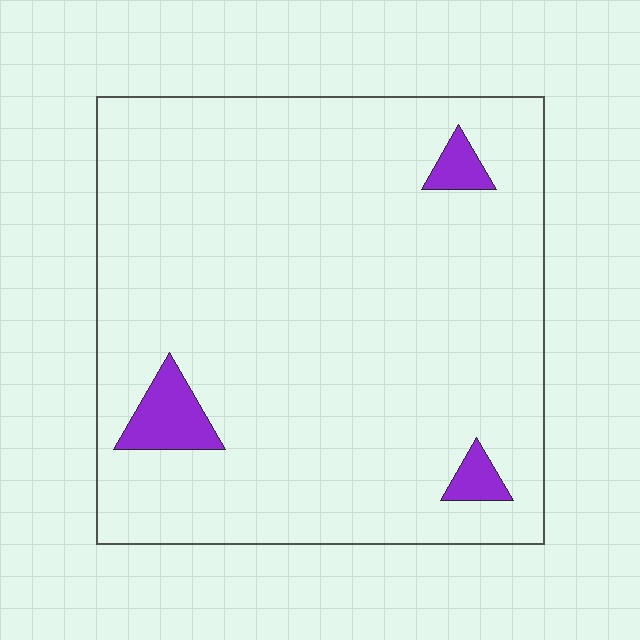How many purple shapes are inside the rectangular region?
3.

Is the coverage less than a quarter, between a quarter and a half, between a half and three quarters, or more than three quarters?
Less than a quarter.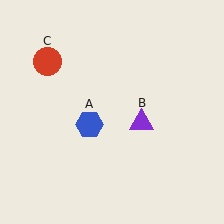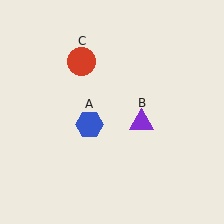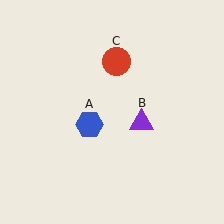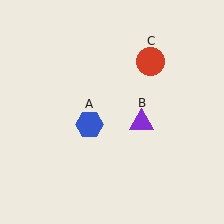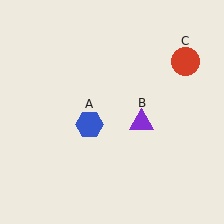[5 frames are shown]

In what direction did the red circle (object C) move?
The red circle (object C) moved right.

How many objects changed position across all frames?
1 object changed position: red circle (object C).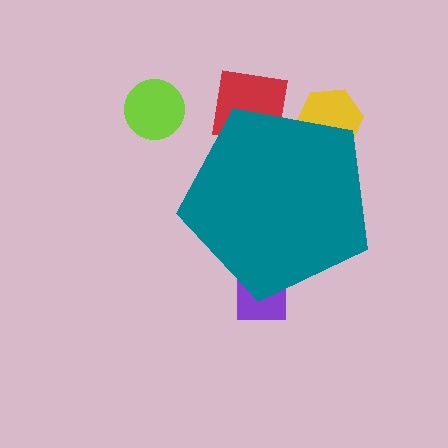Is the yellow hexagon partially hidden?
Yes, the yellow hexagon is partially hidden behind the teal pentagon.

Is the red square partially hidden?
Yes, the red square is partially hidden behind the teal pentagon.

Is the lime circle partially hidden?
No, the lime circle is fully visible.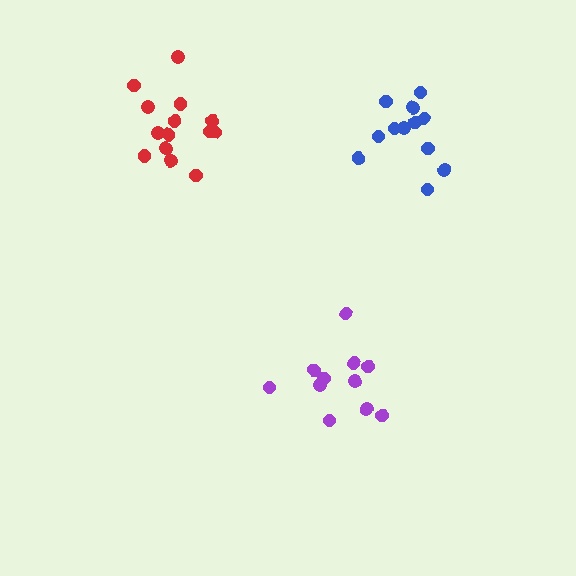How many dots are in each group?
Group 1: 12 dots, Group 2: 11 dots, Group 3: 14 dots (37 total).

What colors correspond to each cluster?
The clusters are colored: blue, purple, red.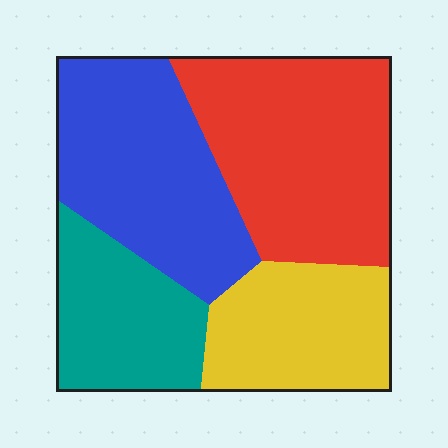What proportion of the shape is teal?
Teal takes up about one fifth (1/5) of the shape.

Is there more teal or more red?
Red.